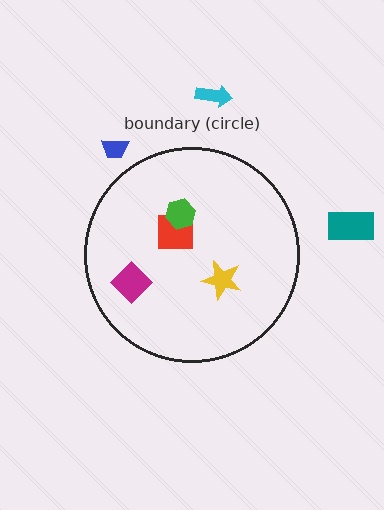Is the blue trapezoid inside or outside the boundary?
Outside.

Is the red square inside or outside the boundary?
Inside.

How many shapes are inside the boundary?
4 inside, 3 outside.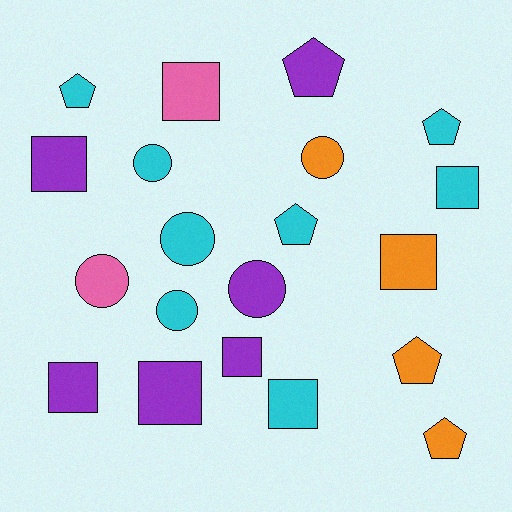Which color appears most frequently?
Cyan, with 8 objects.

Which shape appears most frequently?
Square, with 8 objects.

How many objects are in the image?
There are 20 objects.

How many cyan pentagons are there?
There are 3 cyan pentagons.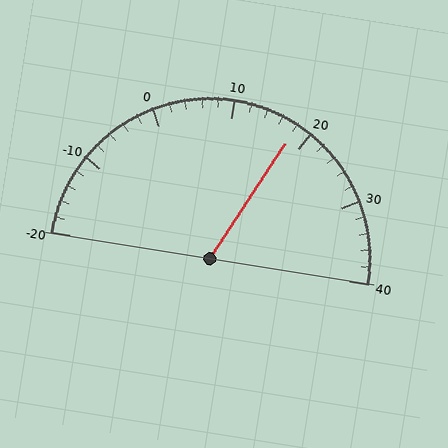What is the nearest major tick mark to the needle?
The nearest major tick mark is 20.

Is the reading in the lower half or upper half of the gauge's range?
The reading is in the upper half of the range (-20 to 40).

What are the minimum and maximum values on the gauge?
The gauge ranges from -20 to 40.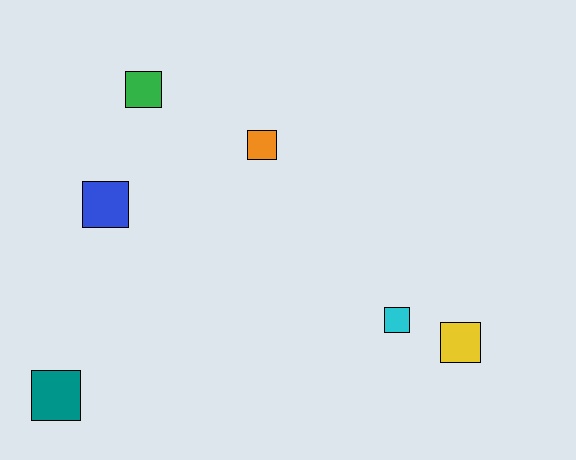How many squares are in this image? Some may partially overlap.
There are 6 squares.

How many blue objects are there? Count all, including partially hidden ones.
There is 1 blue object.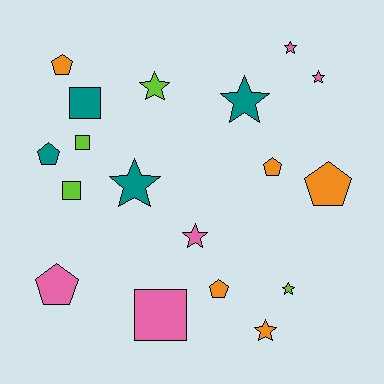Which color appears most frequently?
Orange, with 5 objects.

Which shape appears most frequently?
Star, with 8 objects.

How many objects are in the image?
There are 18 objects.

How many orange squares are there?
There are no orange squares.